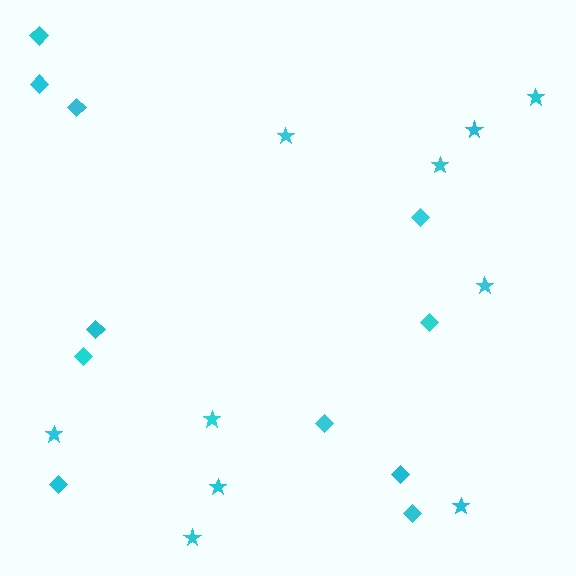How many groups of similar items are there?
There are 2 groups: one group of diamonds (11) and one group of stars (10).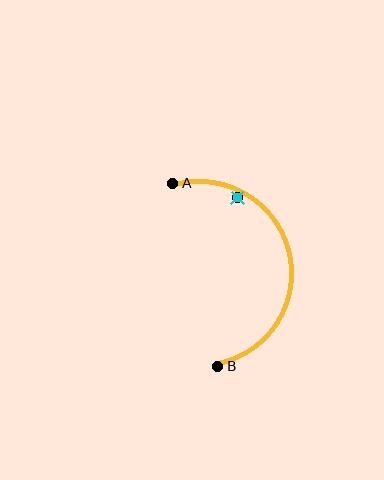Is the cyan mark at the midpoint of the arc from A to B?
No — the cyan mark does not lie on the arc at all. It sits slightly inside the curve.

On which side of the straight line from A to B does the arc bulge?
The arc bulges to the right of the straight line connecting A and B.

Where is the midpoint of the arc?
The arc midpoint is the point on the curve farthest from the straight line joining A and B. It sits to the right of that line.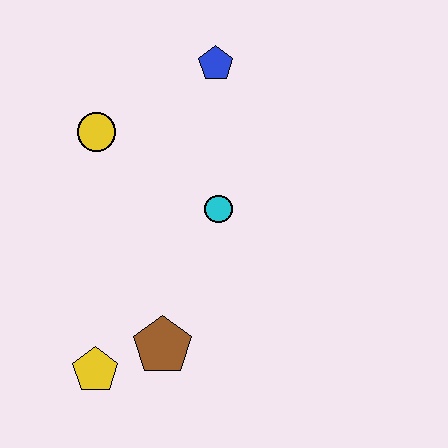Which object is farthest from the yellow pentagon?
The blue pentagon is farthest from the yellow pentagon.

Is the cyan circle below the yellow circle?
Yes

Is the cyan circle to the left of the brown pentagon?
No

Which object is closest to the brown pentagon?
The yellow pentagon is closest to the brown pentagon.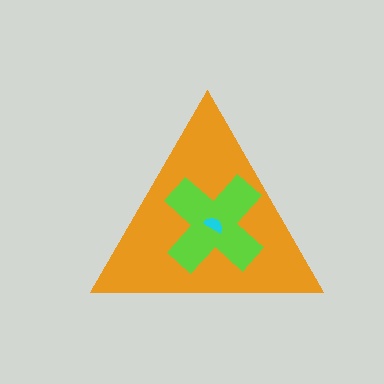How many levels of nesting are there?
3.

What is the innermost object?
The cyan semicircle.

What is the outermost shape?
The orange triangle.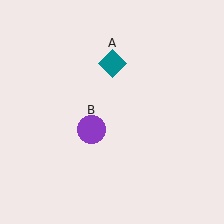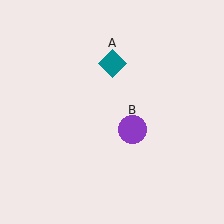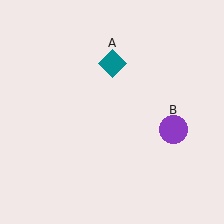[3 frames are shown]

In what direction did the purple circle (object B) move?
The purple circle (object B) moved right.